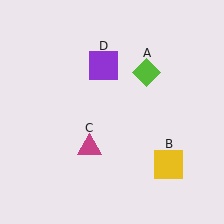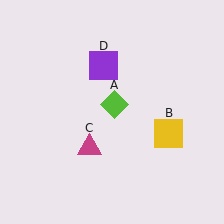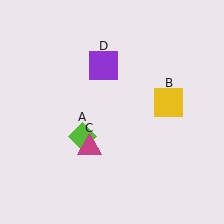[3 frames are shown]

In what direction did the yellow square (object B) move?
The yellow square (object B) moved up.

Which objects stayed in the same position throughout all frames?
Magenta triangle (object C) and purple square (object D) remained stationary.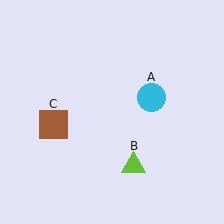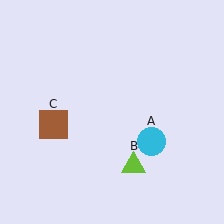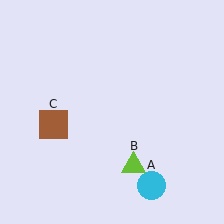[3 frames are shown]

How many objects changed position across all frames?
1 object changed position: cyan circle (object A).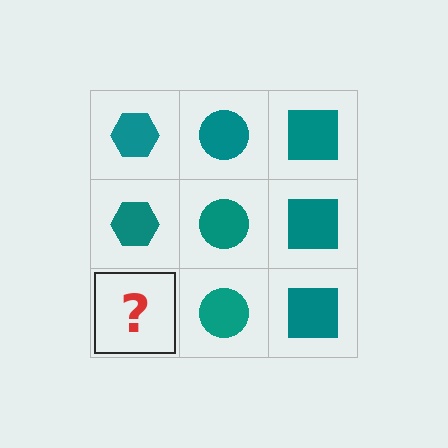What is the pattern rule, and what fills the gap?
The rule is that each column has a consistent shape. The gap should be filled with a teal hexagon.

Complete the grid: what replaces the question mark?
The question mark should be replaced with a teal hexagon.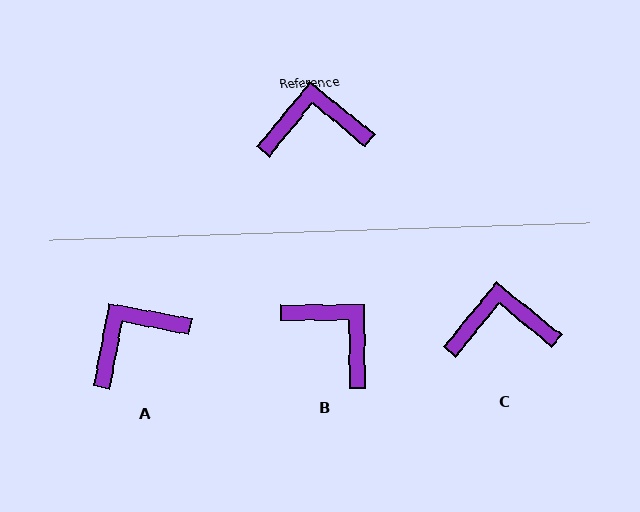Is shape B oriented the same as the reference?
No, it is off by about 50 degrees.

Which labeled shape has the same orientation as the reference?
C.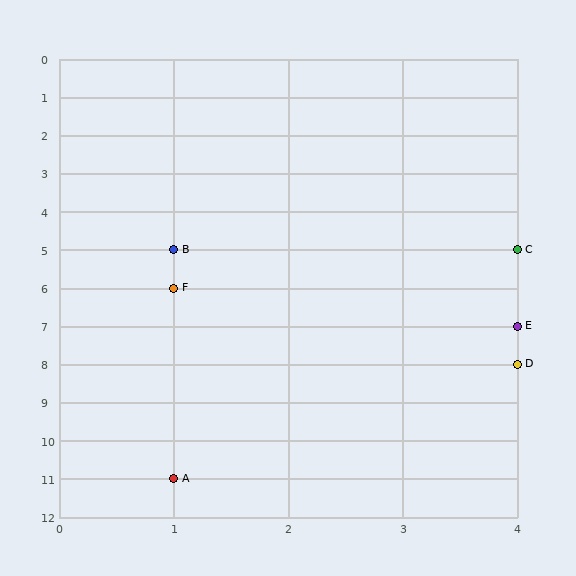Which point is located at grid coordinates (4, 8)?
Point D is at (4, 8).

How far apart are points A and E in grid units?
Points A and E are 3 columns and 4 rows apart (about 5.0 grid units diagonally).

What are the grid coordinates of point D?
Point D is at grid coordinates (4, 8).